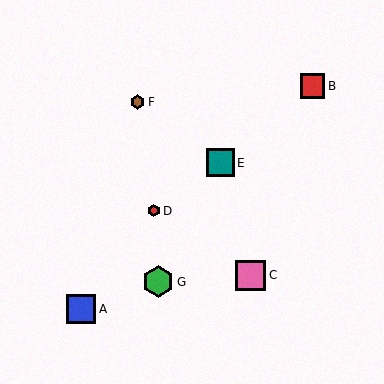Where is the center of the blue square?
The center of the blue square is at (81, 309).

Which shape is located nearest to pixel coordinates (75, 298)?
The blue square (labeled A) at (81, 309) is nearest to that location.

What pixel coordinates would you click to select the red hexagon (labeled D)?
Click at (154, 211) to select the red hexagon D.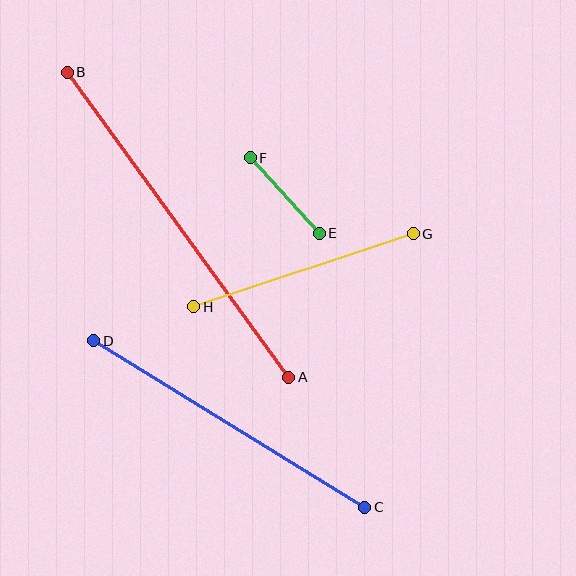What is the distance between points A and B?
The distance is approximately 377 pixels.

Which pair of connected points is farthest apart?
Points A and B are farthest apart.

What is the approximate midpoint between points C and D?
The midpoint is at approximately (229, 424) pixels.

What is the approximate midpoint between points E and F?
The midpoint is at approximately (285, 195) pixels.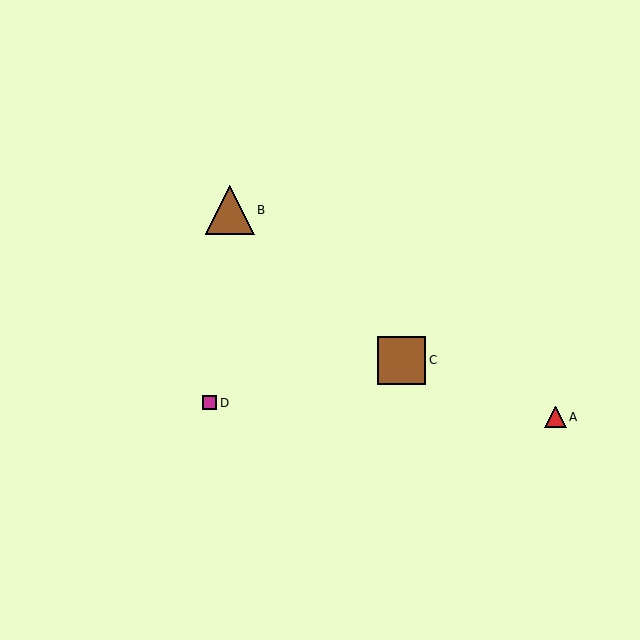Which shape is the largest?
The brown triangle (labeled B) is the largest.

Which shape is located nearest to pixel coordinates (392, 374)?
The brown square (labeled C) at (402, 360) is nearest to that location.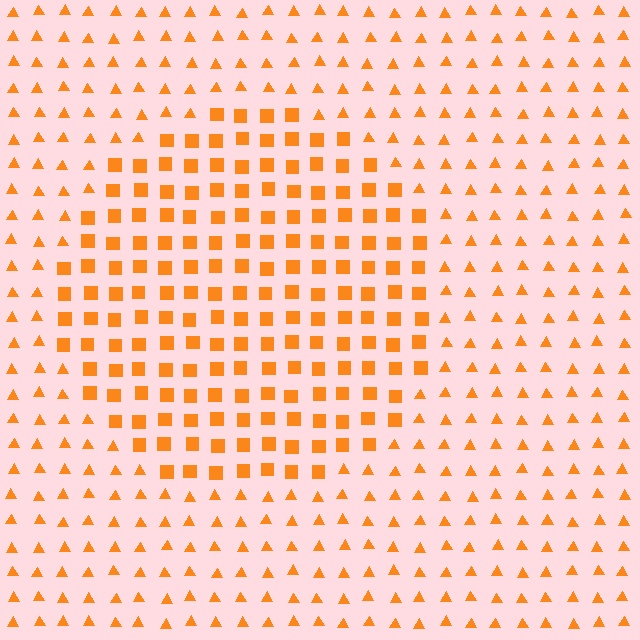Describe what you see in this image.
The image is filled with small orange elements arranged in a uniform grid. A circle-shaped region contains squares, while the surrounding area contains triangles. The boundary is defined purely by the change in element shape.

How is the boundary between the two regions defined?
The boundary is defined by a change in element shape: squares inside vs. triangles outside. All elements share the same color and spacing.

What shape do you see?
I see a circle.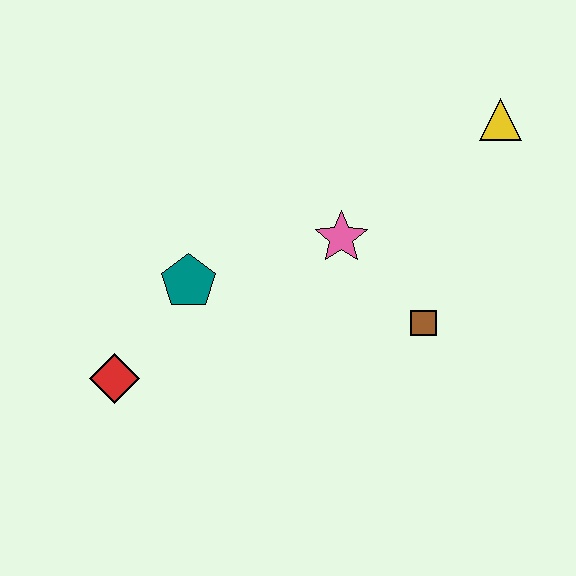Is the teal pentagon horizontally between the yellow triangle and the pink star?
No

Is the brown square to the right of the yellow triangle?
No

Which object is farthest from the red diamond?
The yellow triangle is farthest from the red diamond.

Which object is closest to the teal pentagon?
The red diamond is closest to the teal pentagon.